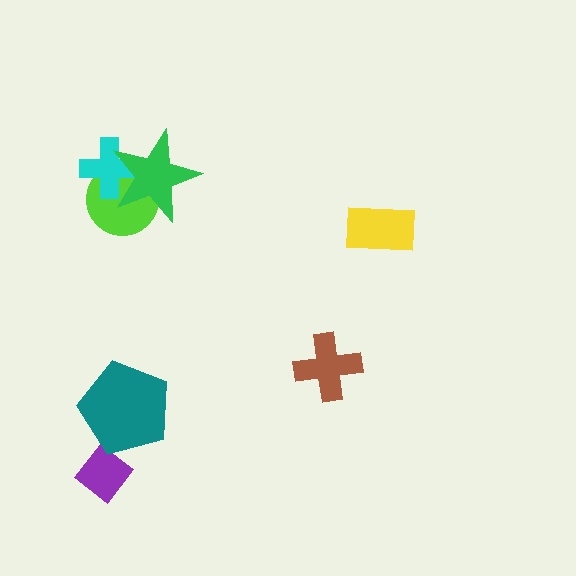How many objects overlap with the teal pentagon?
1 object overlaps with the teal pentagon.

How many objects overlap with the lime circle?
2 objects overlap with the lime circle.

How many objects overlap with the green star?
2 objects overlap with the green star.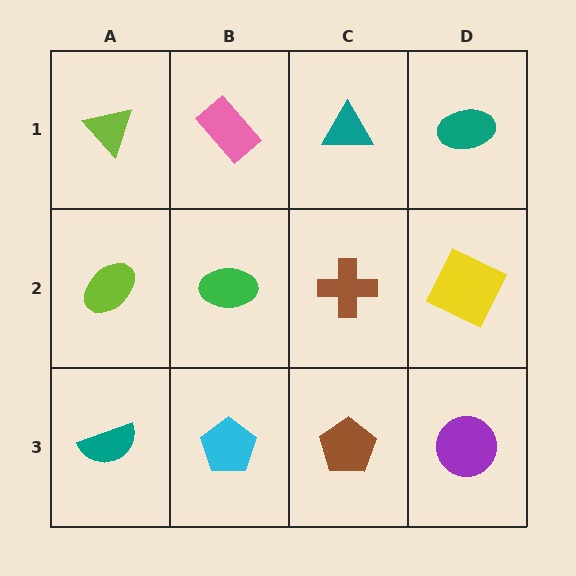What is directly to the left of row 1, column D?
A teal triangle.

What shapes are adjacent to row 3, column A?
A lime ellipse (row 2, column A), a cyan pentagon (row 3, column B).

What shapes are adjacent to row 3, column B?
A green ellipse (row 2, column B), a teal semicircle (row 3, column A), a brown pentagon (row 3, column C).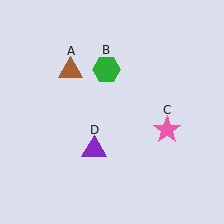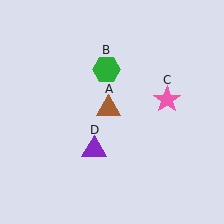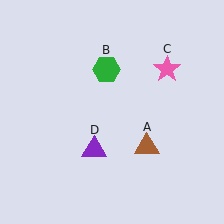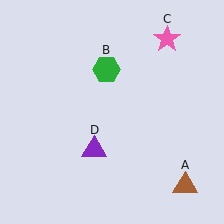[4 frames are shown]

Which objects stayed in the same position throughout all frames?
Green hexagon (object B) and purple triangle (object D) remained stationary.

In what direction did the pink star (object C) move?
The pink star (object C) moved up.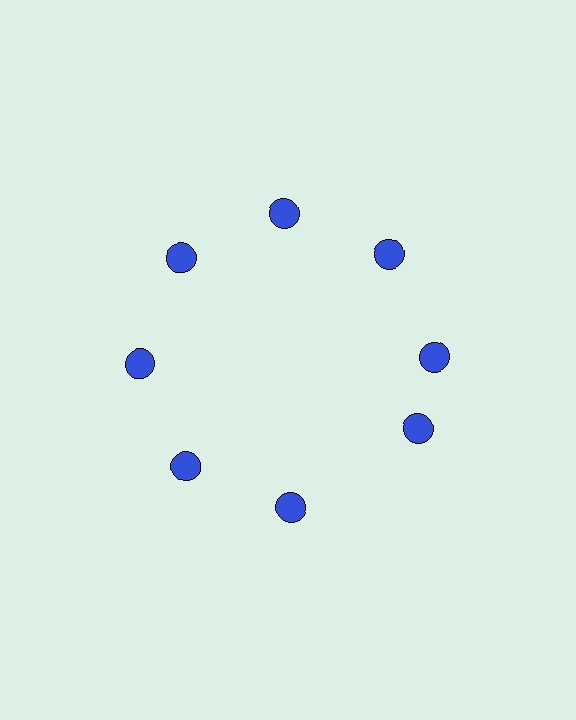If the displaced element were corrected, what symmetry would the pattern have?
It would have 8-fold rotational symmetry — the pattern would map onto itself every 45 degrees.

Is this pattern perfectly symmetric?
No. The 8 blue circles are arranged in a ring, but one element near the 4 o'clock position is rotated out of alignment along the ring, breaking the 8-fold rotational symmetry.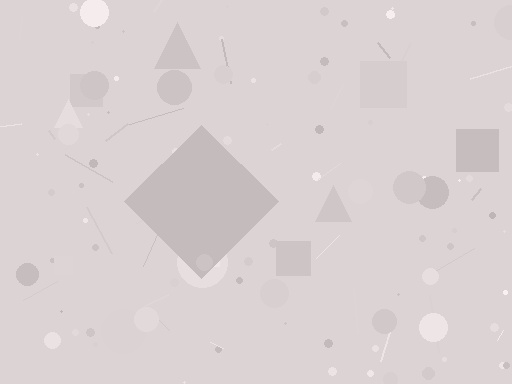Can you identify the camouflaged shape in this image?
The camouflaged shape is a diamond.